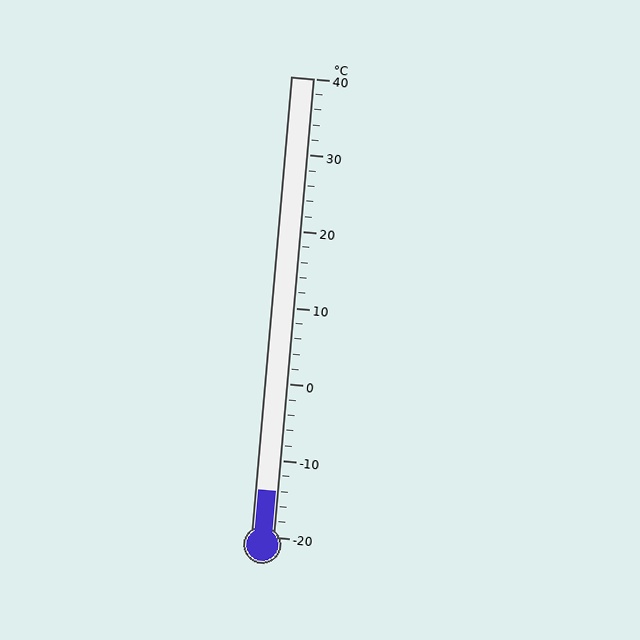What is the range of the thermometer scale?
The thermometer scale ranges from -20°C to 40°C.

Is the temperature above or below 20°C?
The temperature is below 20°C.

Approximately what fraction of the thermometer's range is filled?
The thermometer is filled to approximately 10% of its range.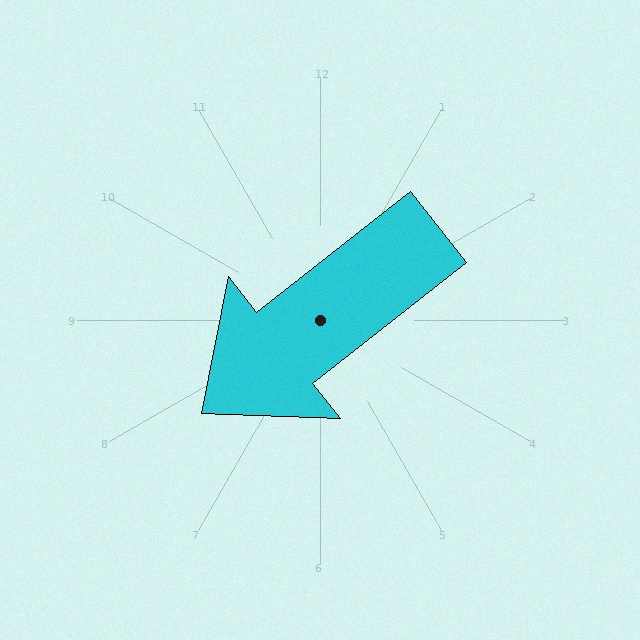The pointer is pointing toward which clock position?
Roughly 8 o'clock.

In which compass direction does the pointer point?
Southwest.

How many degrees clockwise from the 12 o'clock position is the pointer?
Approximately 232 degrees.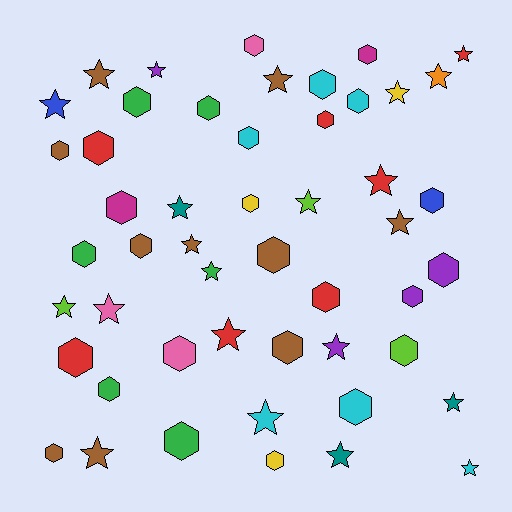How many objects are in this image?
There are 50 objects.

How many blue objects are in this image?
There are 2 blue objects.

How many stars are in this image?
There are 22 stars.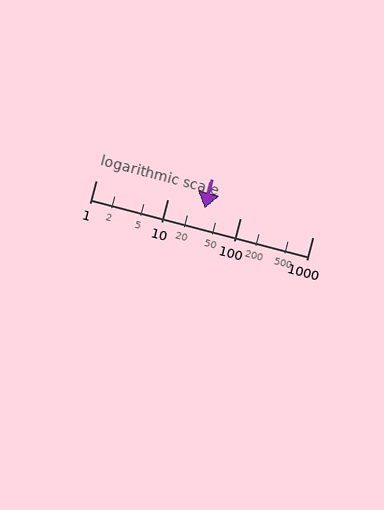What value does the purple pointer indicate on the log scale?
The pointer indicates approximately 32.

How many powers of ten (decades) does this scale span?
The scale spans 3 decades, from 1 to 1000.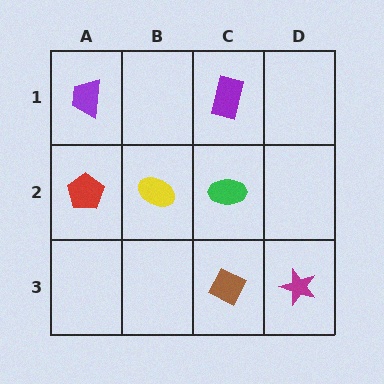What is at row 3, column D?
A magenta star.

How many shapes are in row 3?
2 shapes.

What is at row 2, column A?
A red pentagon.